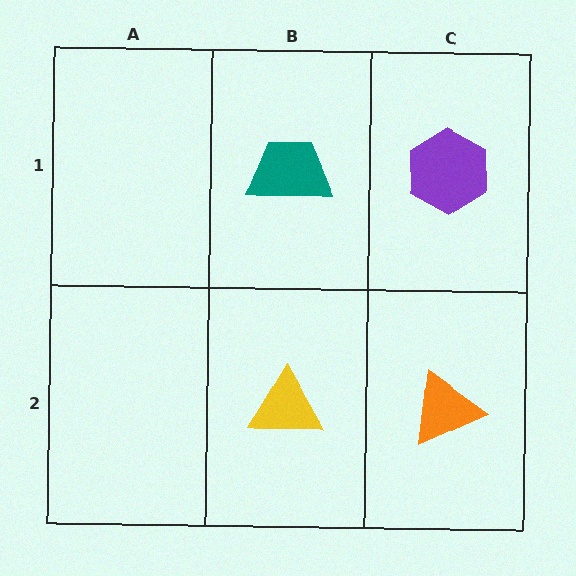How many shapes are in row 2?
2 shapes.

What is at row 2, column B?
A yellow triangle.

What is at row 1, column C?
A purple hexagon.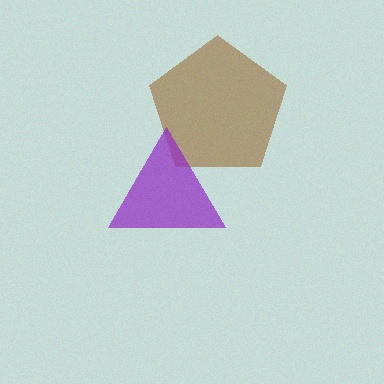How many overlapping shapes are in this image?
There are 2 overlapping shapes in the image.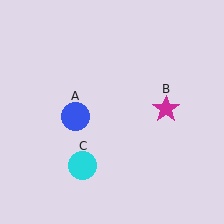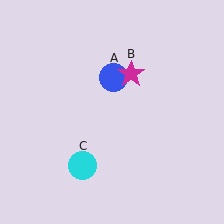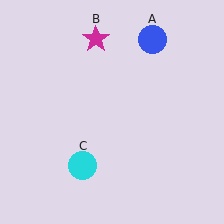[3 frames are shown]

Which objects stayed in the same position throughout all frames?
Cyan circle (object C) remained stationary.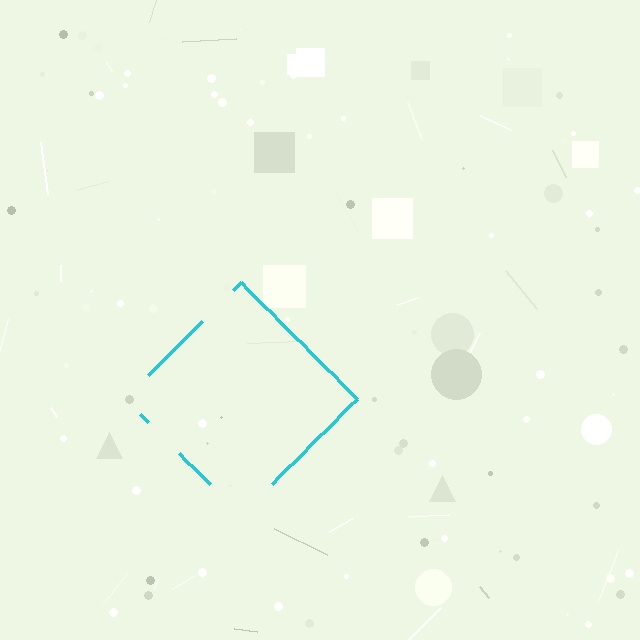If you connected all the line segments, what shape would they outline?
They would outline a diamond.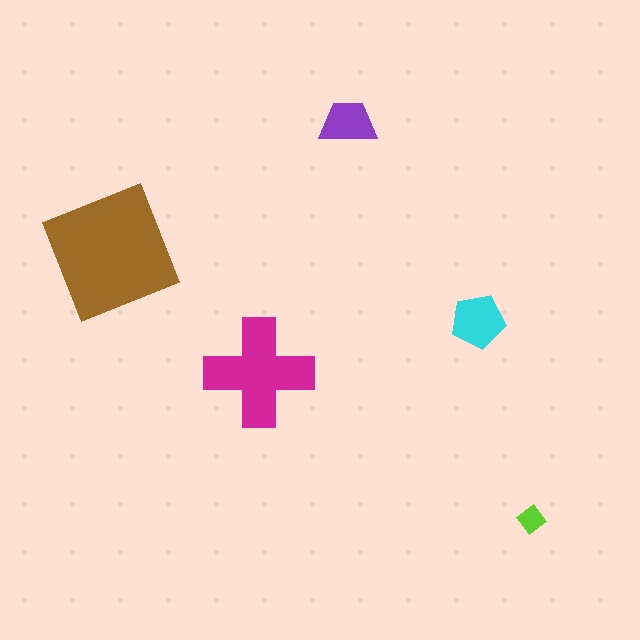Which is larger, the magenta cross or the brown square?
The brown square.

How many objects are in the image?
There are 5 objects in the image.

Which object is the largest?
The brown square.